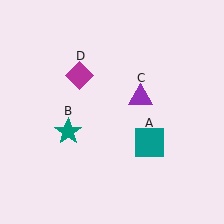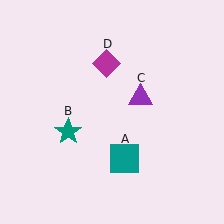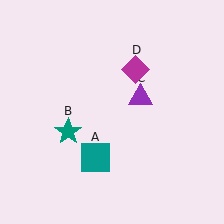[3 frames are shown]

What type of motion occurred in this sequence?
The teal square (object A), magenta diamond (object D) rotated clockwise around the center of the scene.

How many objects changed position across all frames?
2 objects changed position: teal square (object A), magenta diamond (object D).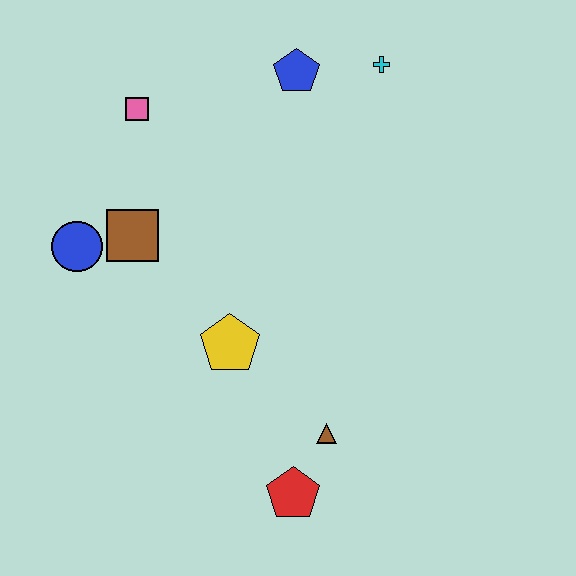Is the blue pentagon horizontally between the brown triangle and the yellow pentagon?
Yes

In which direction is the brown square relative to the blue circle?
The brown square is to the right of the blue circle.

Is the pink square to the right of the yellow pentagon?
No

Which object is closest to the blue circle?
The brown square is closest to the blue circle.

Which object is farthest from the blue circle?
The cyan cross is farthest from the blue circle.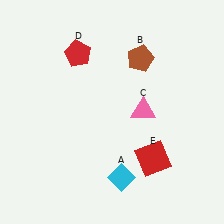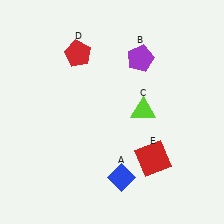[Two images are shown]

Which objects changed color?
A changed from cyan to blue. B changed from brown to purple. C changed from pink to lime.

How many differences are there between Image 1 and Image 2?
There are 3 differences between the two images.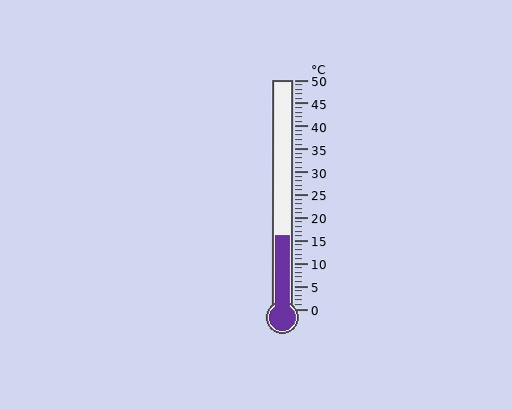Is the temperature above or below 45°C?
The temperature is below 45°C.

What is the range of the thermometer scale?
The thermometer scale ranges from 0°C to 50°C.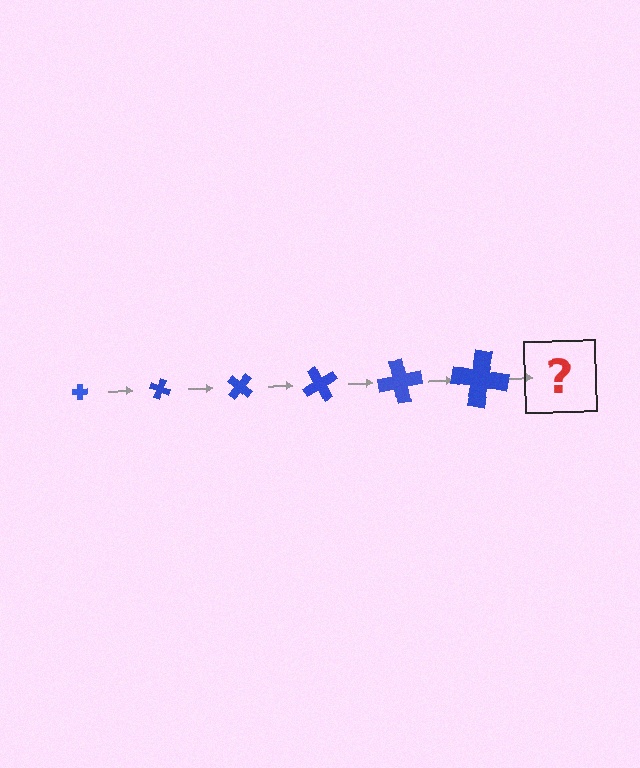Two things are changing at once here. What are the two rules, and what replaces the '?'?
The two rules are that the cross grows larger each step and it rotates 20 degrees each step. The '?' should be a cross, larger than the previous one and rotated 120 degrees from the start.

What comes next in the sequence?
The next element should be a cross, larger than the previous one and rotated 120 degrees from the start.